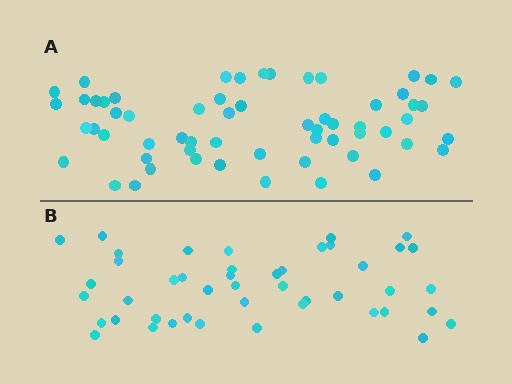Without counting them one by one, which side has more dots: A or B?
Region A (the top region) has more dots.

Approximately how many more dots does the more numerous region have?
Region A has approximately 15 more dots than region B.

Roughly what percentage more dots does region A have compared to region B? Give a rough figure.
About 35% more.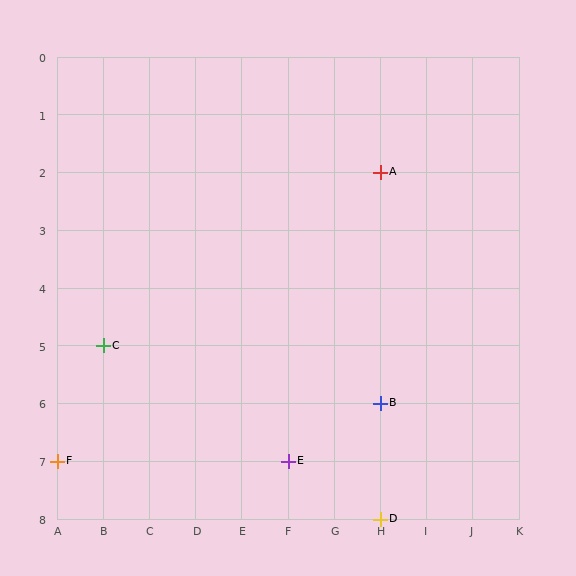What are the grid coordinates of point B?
Point B is at grid coordinates (H, 6).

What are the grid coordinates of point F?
Point F is at grid coordinates (A, 7).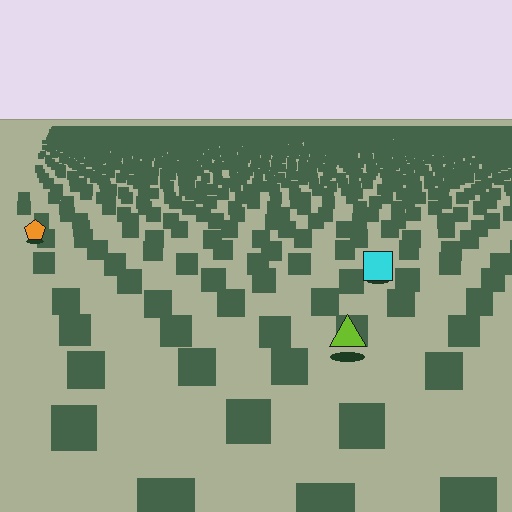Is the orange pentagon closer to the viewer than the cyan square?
No. The cyan square is closer — you can tell from the texture gradient: the ground texture is coarser near it.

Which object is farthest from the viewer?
The orange pentagon is farthest from the viewer. It appears smaller and the ground texture around it is denser.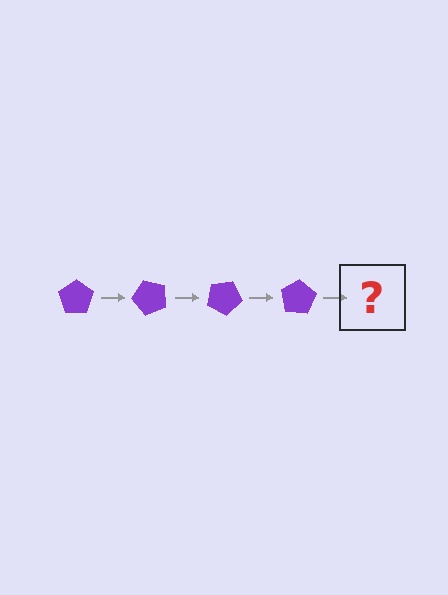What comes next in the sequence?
The next element should be a purple pentagon rotated 200 degrees.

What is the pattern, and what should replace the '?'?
The pattern is that the pentagon rotates 50 degrees each step. The '?' should be a purple pentagon rotated 200 degrees.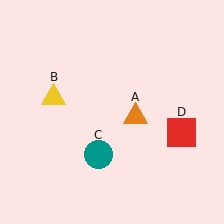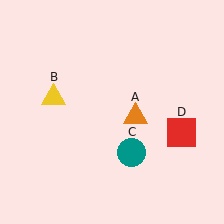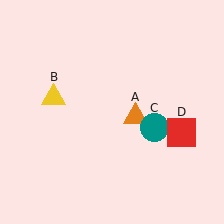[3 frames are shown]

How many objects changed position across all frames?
1 object changed position: teal circle (object C).